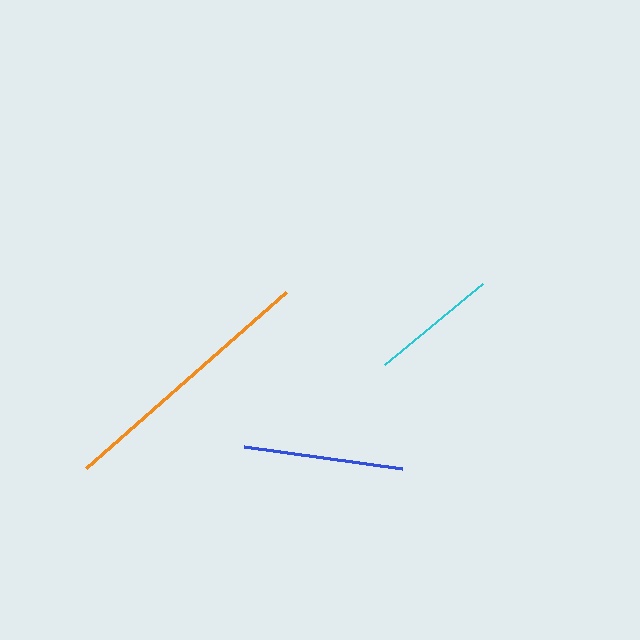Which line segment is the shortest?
The cyan line is the shortest at approximately 127 pixels.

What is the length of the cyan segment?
The cyan segment is approximately 127 pixels long.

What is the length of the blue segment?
The blue segment is approximately 159 pixels long.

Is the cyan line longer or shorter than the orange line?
The orange line is longer than the cyan line.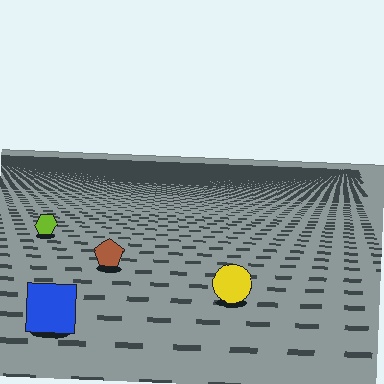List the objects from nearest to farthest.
From nearest to farthest: the blue square, the yellow circle, the brown pentagon, the lime hexagon.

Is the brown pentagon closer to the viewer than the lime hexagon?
Yes. The brown pentagon is closer — you can tell from the texture gradient: the ground texture is coarser near it.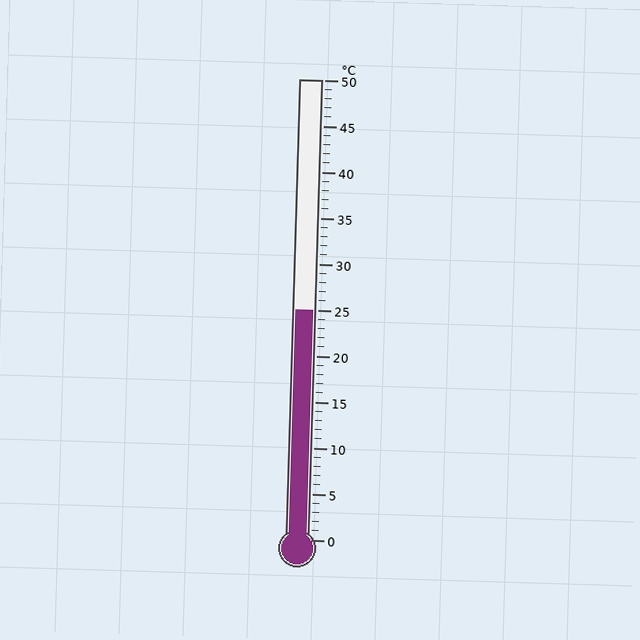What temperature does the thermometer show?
The thermometer shows approximately 25°C.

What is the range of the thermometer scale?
The thermometer scale ranges from 0°C to 50°C.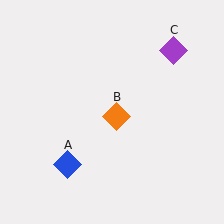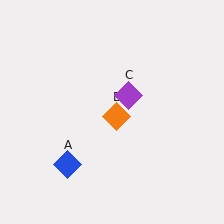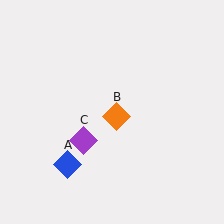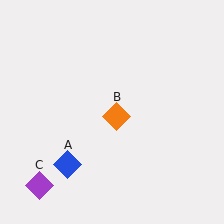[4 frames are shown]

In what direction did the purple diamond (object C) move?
The purple diamond (object C) moved down and to the left.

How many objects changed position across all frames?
1 object changed position: purple diamond (object C).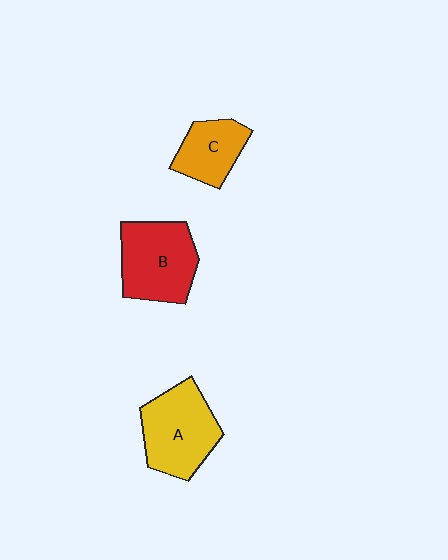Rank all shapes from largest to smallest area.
From largest to smallest: B (red), A (yellow), C (orange).